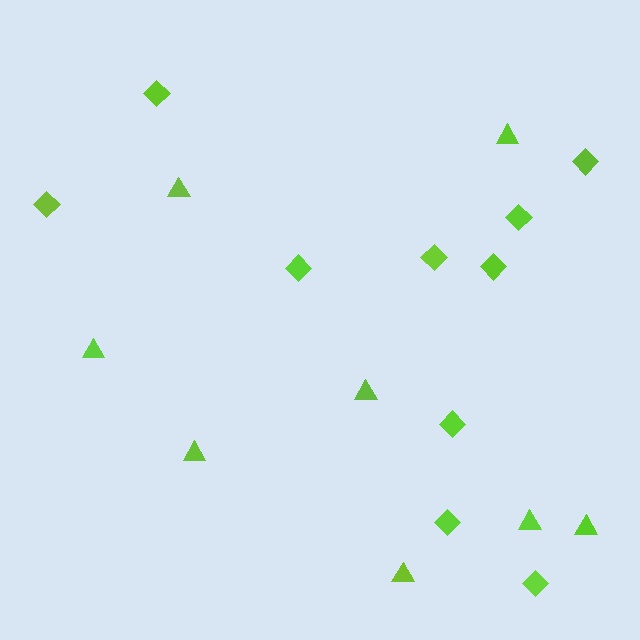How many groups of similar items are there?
There are 2 groups: one group of diamonds (10) and one group of triangles (8).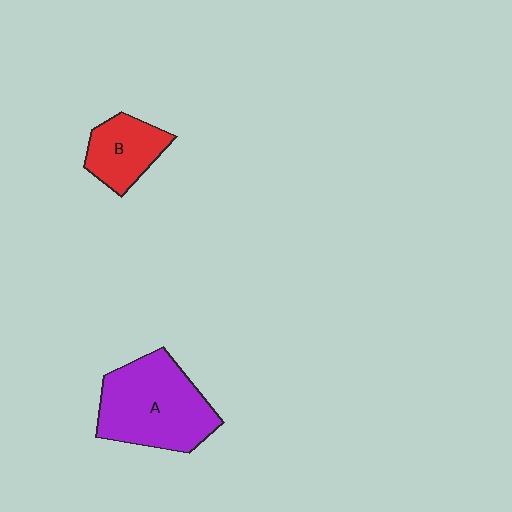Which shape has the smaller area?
Shape B (red).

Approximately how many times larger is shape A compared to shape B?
Approximately 2.0 times.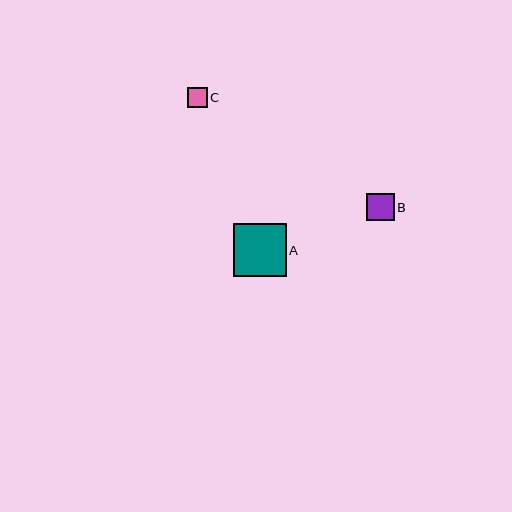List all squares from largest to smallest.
From largest to smallest: A, B, C.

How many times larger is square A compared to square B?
Square A is approximately 1.9 times the size of square B.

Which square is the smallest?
Square C is the smallest with a size of approximately 20 pixels.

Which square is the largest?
Square A is the largest with a size of approximately 53 pixels.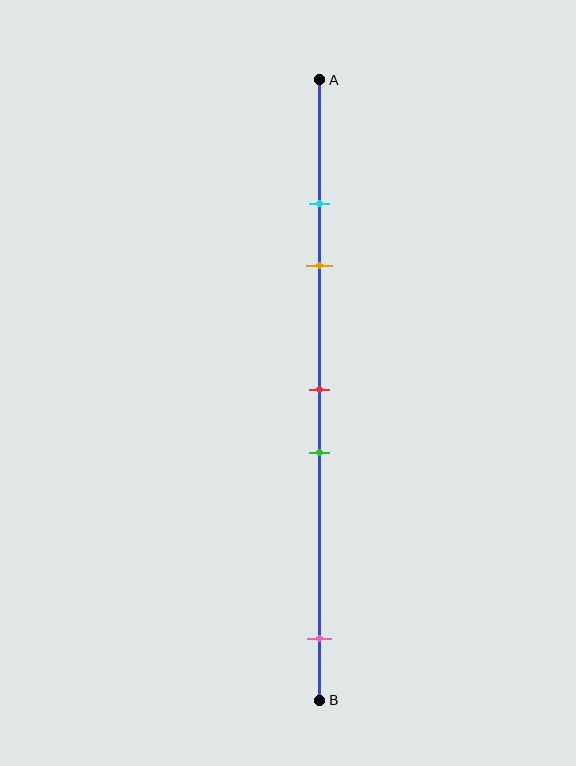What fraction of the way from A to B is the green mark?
The green mark is approximately 60% (0.6) of the way from A to B.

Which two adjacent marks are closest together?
The cyan and orange marks are the closest adjacent pair.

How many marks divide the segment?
There are 5 marks dividing the segment.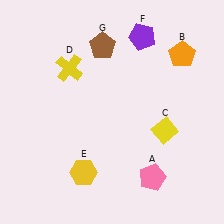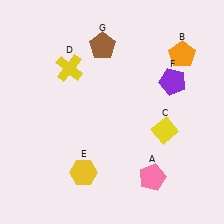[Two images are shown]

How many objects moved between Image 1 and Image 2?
1 object moved between the two images.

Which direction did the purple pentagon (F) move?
The purple pentagon (F) moved down.